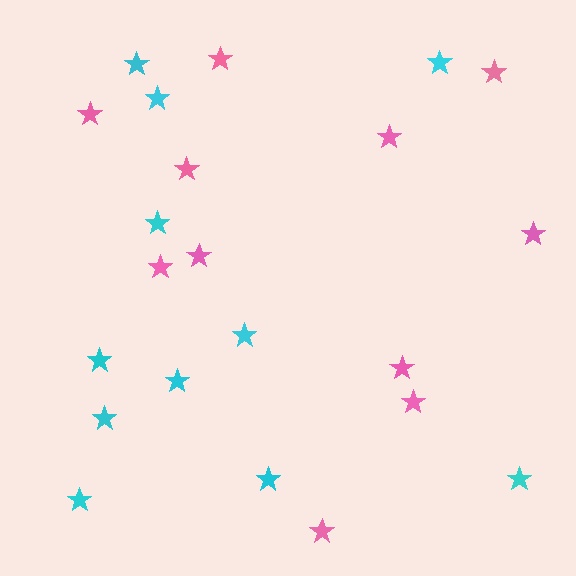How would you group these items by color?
There are 2 groups: one group of cyan stars (11) and one group of pink stars (11).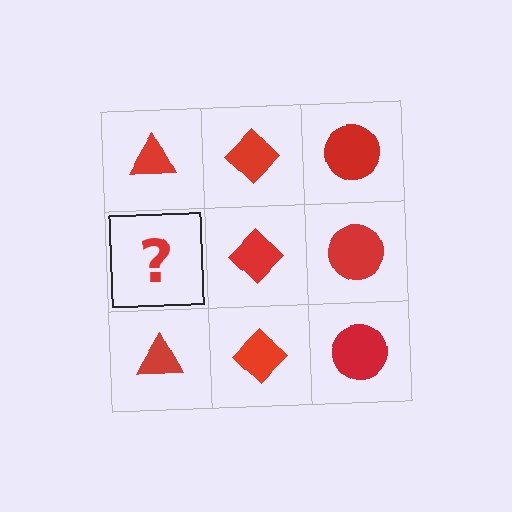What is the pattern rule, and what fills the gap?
The rule is that each column has a consistent shape. The gap should be filled with a red triangle.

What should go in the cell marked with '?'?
The missing cell should contain a red triangle.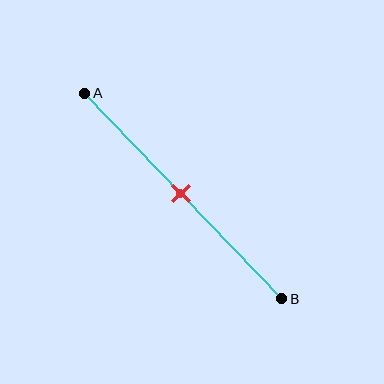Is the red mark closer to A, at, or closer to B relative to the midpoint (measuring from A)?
The red mark is approximately at the midpoint of segment AB.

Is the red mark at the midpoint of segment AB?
Yes, the mark is approximately at the midpoint.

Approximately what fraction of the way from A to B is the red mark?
The red mark is approximately 50% of the way from A to B.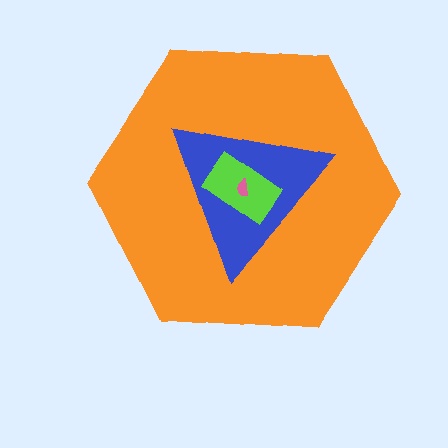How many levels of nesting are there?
4.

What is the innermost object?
The pink semicircle.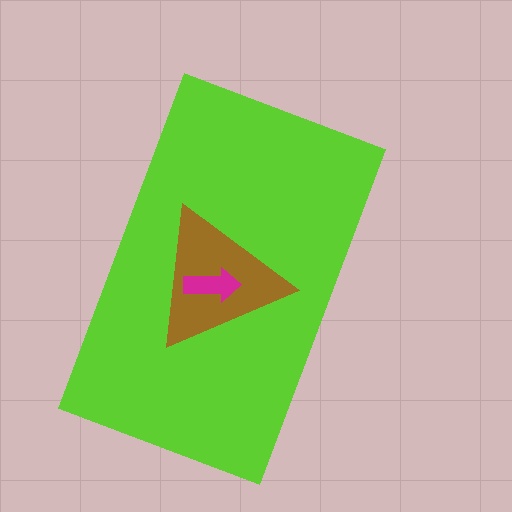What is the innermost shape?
The magenta arrow.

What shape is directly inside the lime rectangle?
The brown triangle.